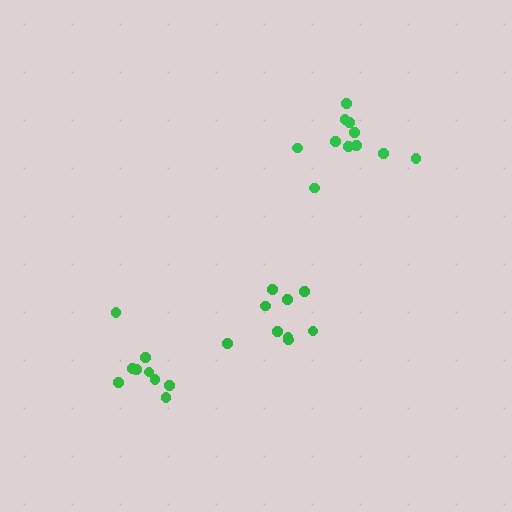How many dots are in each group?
Group 1: 9 dots, Group 2: 9 dots, Group 3: 11 dots (29 total).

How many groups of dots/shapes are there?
There are 3 groups.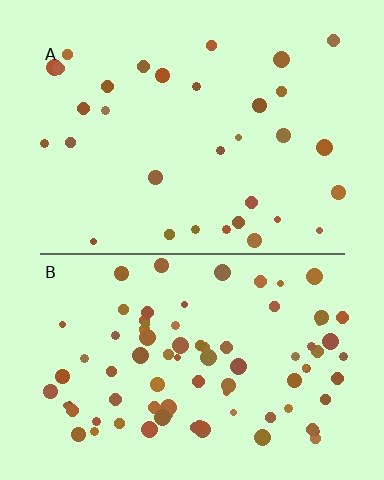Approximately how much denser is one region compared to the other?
Approximately 2.6× — region B over region A.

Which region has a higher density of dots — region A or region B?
B (the bottom).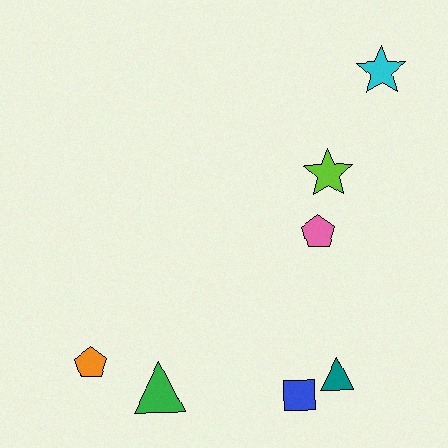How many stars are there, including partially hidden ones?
There are 2 stars.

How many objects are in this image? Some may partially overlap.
There are 7 objects.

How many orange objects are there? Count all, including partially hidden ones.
There is 1 orange object.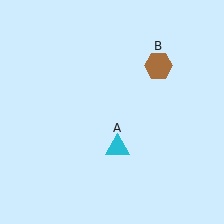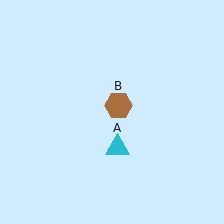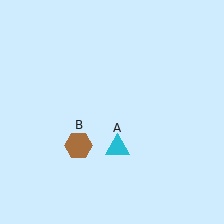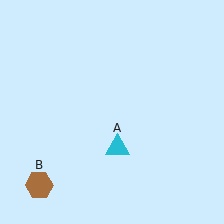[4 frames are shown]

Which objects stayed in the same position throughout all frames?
Cyan triangle (object A) remained stationary.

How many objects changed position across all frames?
1 object changed position: brown hexagon (object B).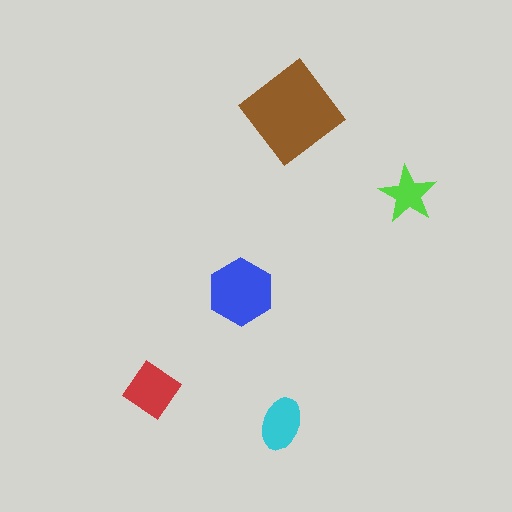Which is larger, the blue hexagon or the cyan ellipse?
The blue hexagon.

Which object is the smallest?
The lime star.